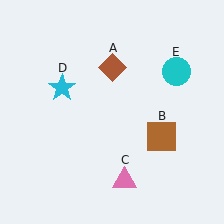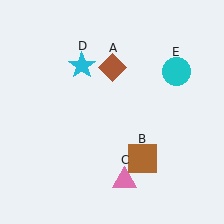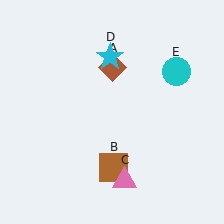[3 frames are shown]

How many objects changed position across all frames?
2 objects changed position: brown square (object B), cyan star (object D).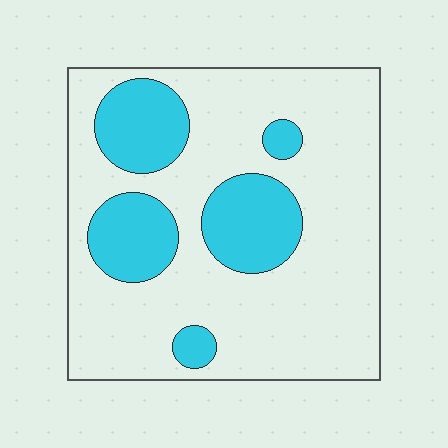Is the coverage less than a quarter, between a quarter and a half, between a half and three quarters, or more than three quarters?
Between a quarter and a half.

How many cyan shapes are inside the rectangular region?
5.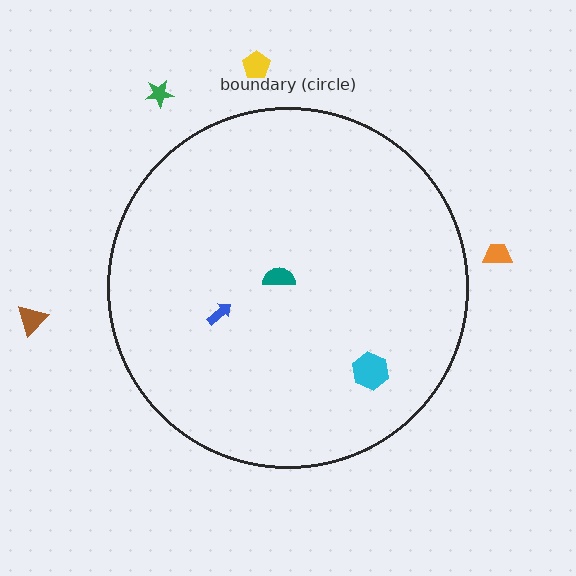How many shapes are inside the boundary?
3 inside, 4 outside.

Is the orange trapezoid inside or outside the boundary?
Outside.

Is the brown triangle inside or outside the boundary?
Outside.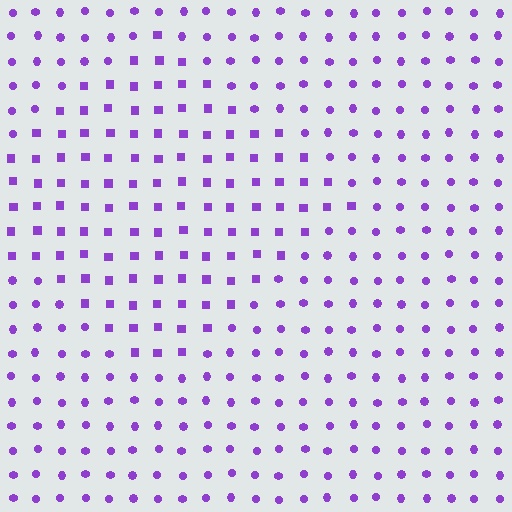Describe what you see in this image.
The image is filled with small purple elements arranged in a uniform grid. A diamond-shaped region contains squares, while the surrounding area contains circles. The boundary is defined purely by the change in element shape.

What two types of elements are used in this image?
The image uses squares inside the diamond region and circles outside it.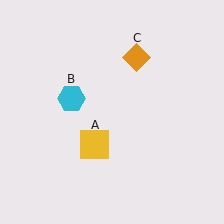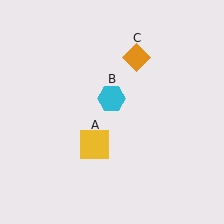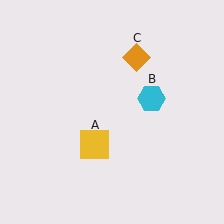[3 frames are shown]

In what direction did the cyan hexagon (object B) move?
The cyan hexagon (object B) moved right.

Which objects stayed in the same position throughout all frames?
Yellow square (object A) and orange diamond (object C) remained stationary.